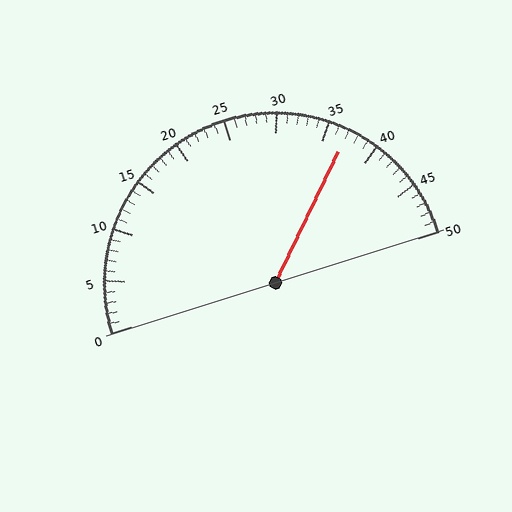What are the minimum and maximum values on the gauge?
The gauge ranges from 0 to 50.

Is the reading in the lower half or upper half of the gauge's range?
The reading is in the upper half of the range (0 to 50).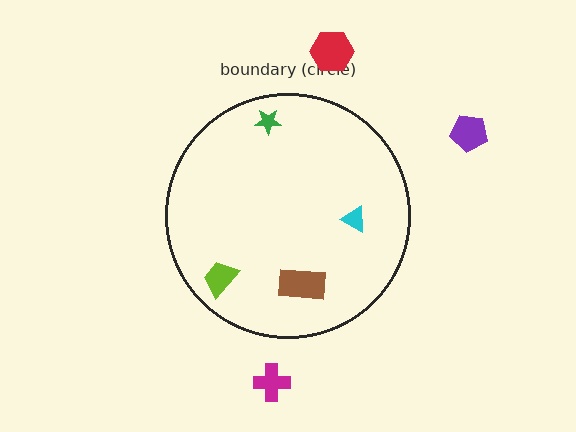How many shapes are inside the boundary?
4 inside, 3 outside.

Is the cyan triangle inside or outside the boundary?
Inside.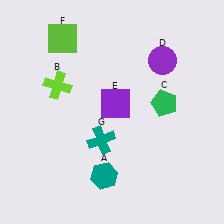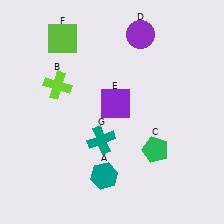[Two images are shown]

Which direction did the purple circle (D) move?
The purple circle (D) moved up.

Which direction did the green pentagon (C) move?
The green pentagon (C) moved down.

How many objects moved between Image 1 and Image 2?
2 objects moved between the two images.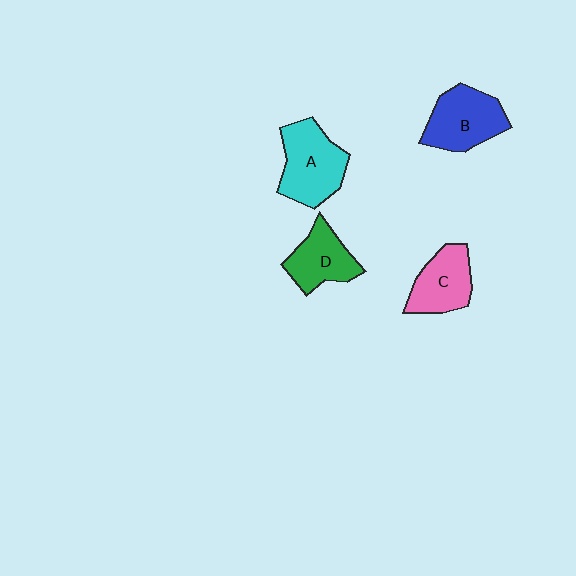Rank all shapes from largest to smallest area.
From largest to smallest: A (cyan), B (blue), C (pink), D (green).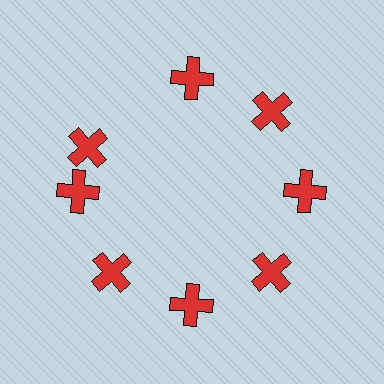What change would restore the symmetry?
The symmetry would be restored by rotating it back into even spacing with its neighbors so that all 8 crosses sit at equal angles and equal distance from the center.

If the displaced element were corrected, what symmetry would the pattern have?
It would have 8-fold rotational symmetry — the pattern would map onto itself every 45 degrees.